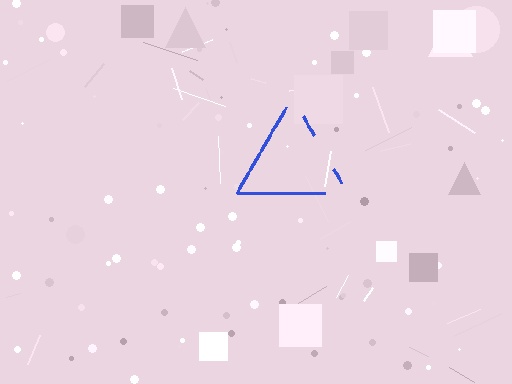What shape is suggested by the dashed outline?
The dashed outline suggests a triangle.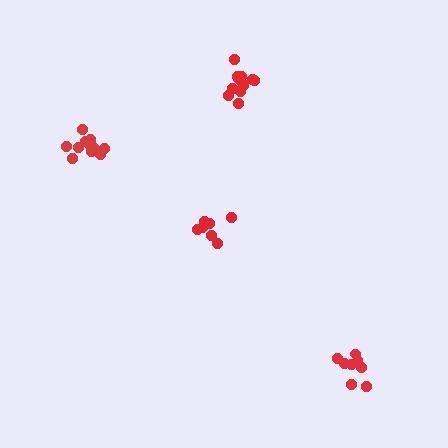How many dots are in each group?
Group 1: 8 dots, Group 2: 12 dots, Group 3: 8 dots, Group 4: 12 dots (40 total).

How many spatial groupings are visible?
There are 4 spatial groupings.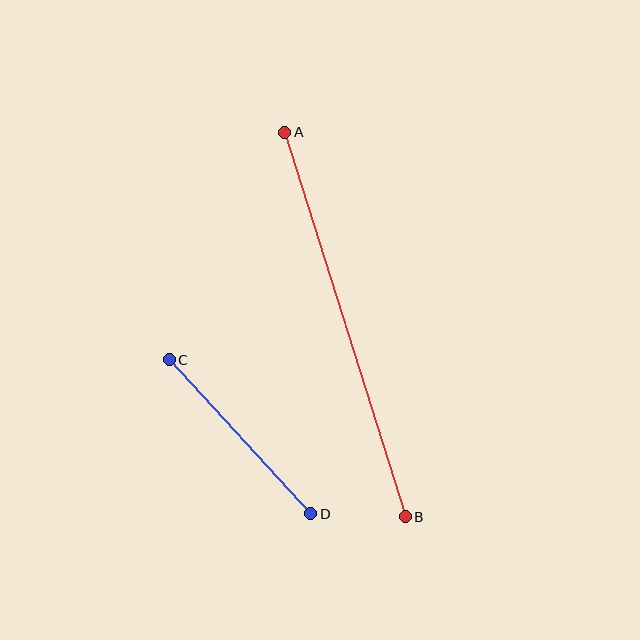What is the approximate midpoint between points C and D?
The midpoint is at approximately (240, 437) pixels.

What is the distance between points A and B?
The distance is approximately 403 pixels.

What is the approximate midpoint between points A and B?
The midpoint is at approximately (345, 324) pixels.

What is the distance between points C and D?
The distance is approximately 209 pixels.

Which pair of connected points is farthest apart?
Points A and B are farthest apart.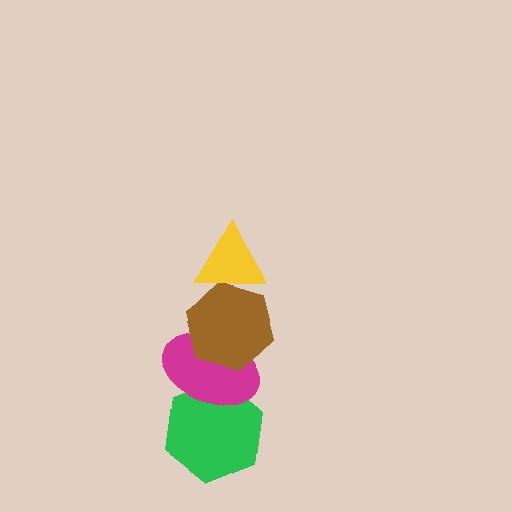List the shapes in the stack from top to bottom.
From top to bottom: the yellow triangle, the brown hexagon, the magenta ellipse, the green hexagon.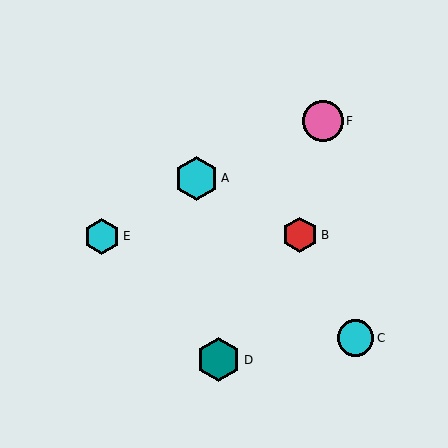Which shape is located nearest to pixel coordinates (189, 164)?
The cyan hexagon (labeled A) at (196, 178) is nearest to that location.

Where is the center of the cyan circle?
The center of the cyan circle is at (355, 338).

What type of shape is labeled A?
Shape A is a cyan hexagon.